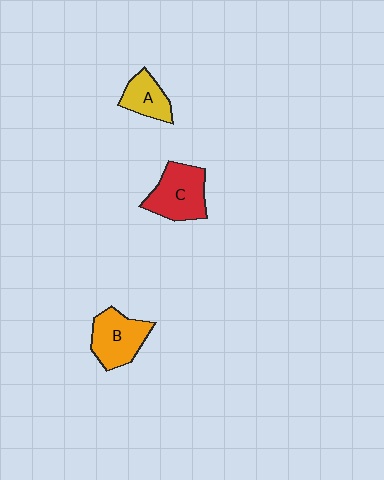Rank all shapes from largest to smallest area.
From largest to smallest: C (red), B (orange), A (yellow).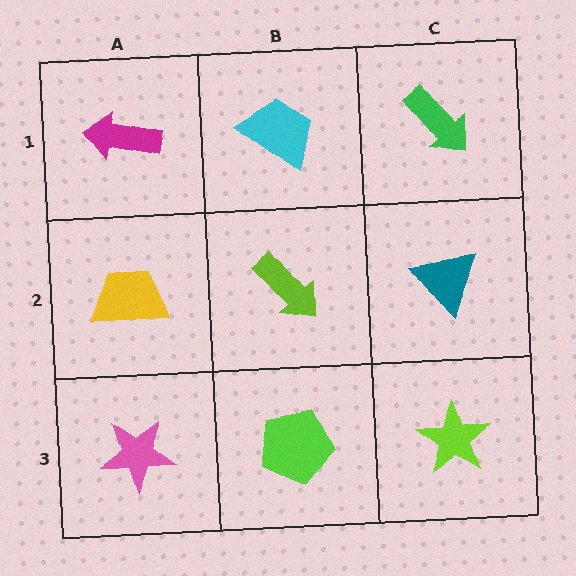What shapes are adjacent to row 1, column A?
A yellow trapezoid (row 2, column A), a cyan trapezoid (row 1, column B).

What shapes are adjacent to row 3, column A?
A yellow trapezoid (row 2, column A), a lime pentagon (row 3, column B).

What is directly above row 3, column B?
A lime arrow.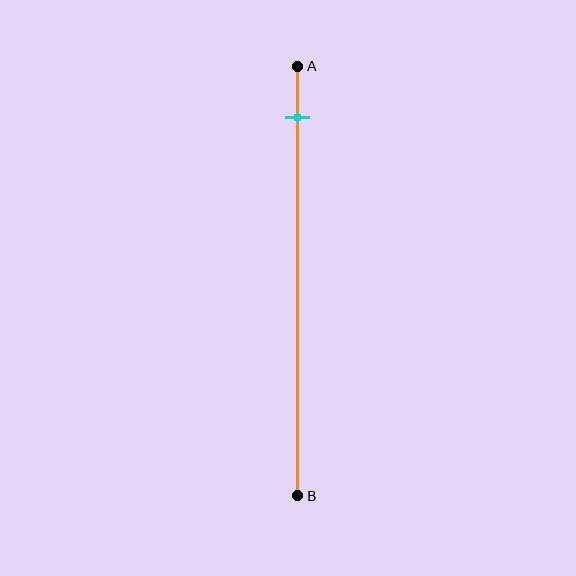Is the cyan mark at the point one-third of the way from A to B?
No, the mark is at about 10% from A, not at the 33% one-third point.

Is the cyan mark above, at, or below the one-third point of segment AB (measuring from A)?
The cyan mark is above the one-third point of segment AB.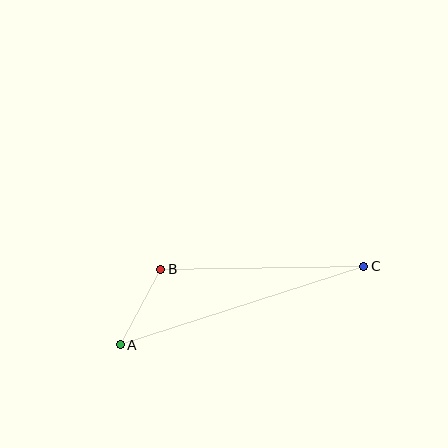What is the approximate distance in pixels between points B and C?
The distance between B and C is approximately 203 pixels.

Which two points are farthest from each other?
Points A and C are farthest from each other.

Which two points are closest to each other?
Points A and B are closest to each other.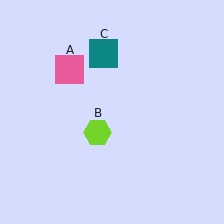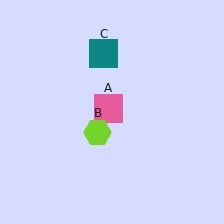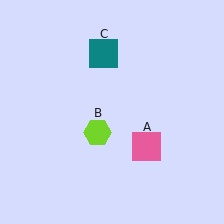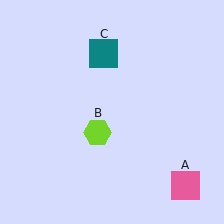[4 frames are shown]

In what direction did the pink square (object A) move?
The pink square (object A) moved down and to the right.